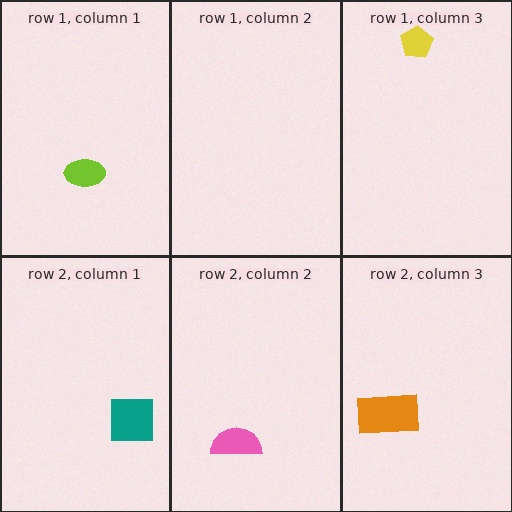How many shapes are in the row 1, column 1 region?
1.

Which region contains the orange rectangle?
The row 2, column 3 region.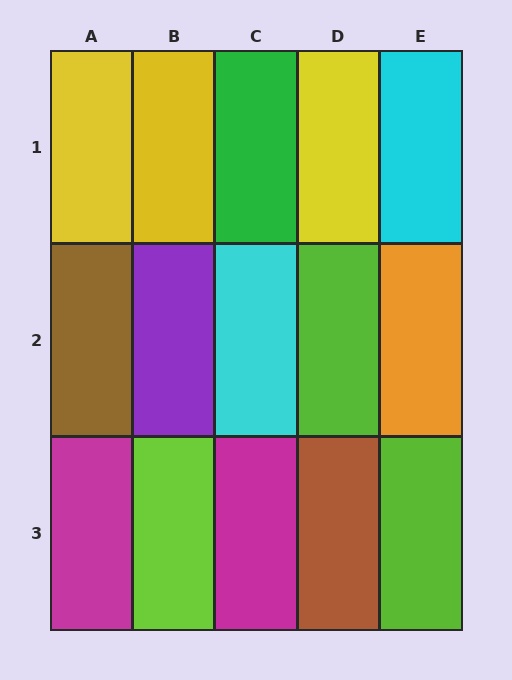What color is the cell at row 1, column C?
Green.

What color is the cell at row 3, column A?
Magenta.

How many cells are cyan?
2 cells are cyan.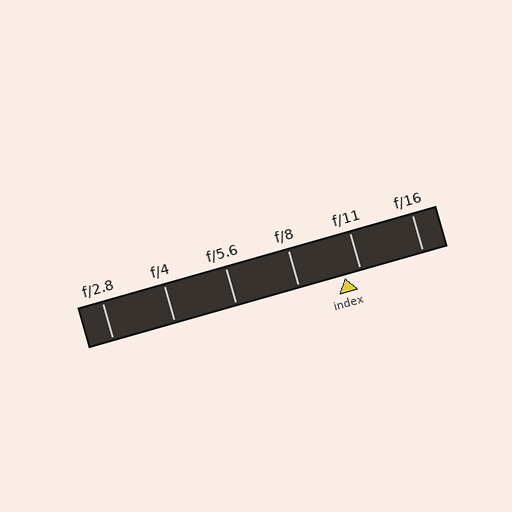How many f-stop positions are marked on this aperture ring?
There are 6 f-stop positions marked.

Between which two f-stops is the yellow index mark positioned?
The index mark is between f/8 and f/11.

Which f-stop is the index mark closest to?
The index mark is closest to f/11.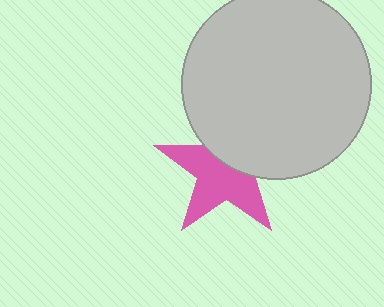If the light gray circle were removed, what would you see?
You would see the complete pink star.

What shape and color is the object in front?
The object in front is a light gray circle.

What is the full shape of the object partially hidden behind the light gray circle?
The partially hidden object is a pink star.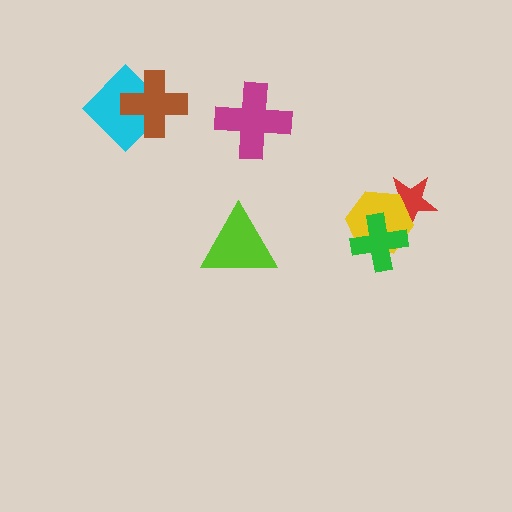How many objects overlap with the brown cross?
1 object overlaps with the brown cross.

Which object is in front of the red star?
The yellow hexagon is in front of the red star.